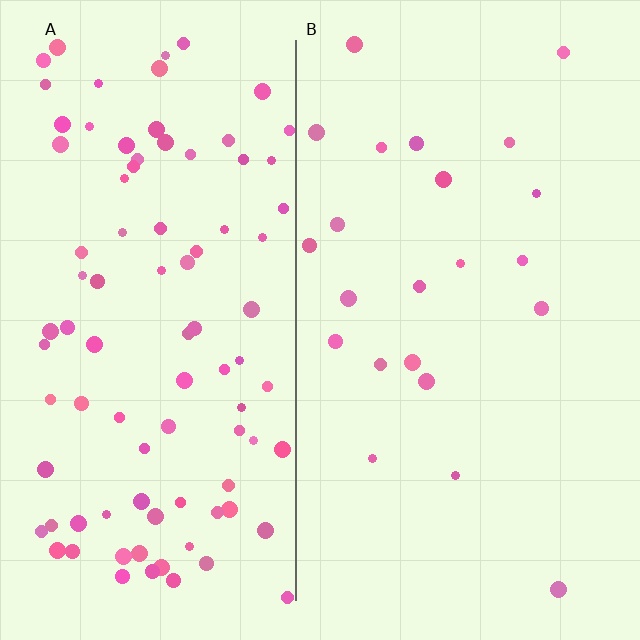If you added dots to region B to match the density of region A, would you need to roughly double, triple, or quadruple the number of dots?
Approximately quadruple.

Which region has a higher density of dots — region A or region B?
A (the left).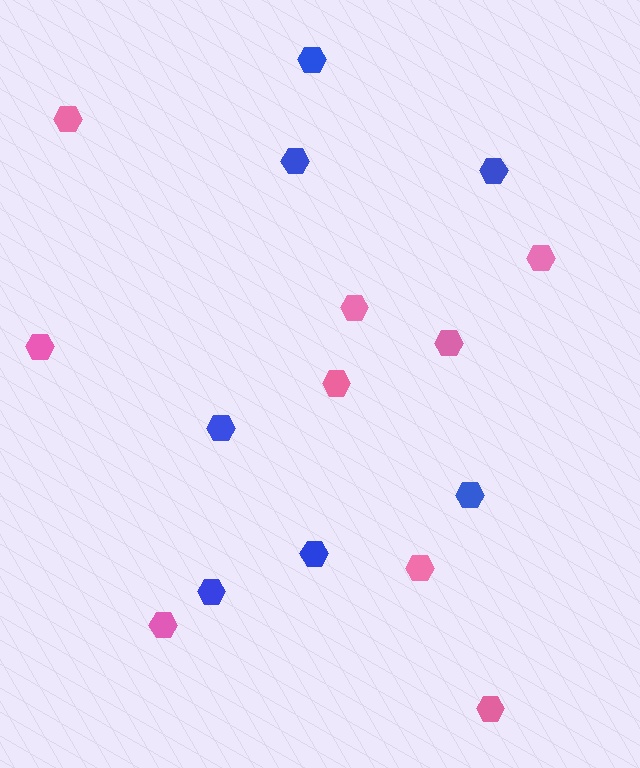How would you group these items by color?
There are 2 groups: one group of pink hexagons (9) and one group of blue hexagons (7).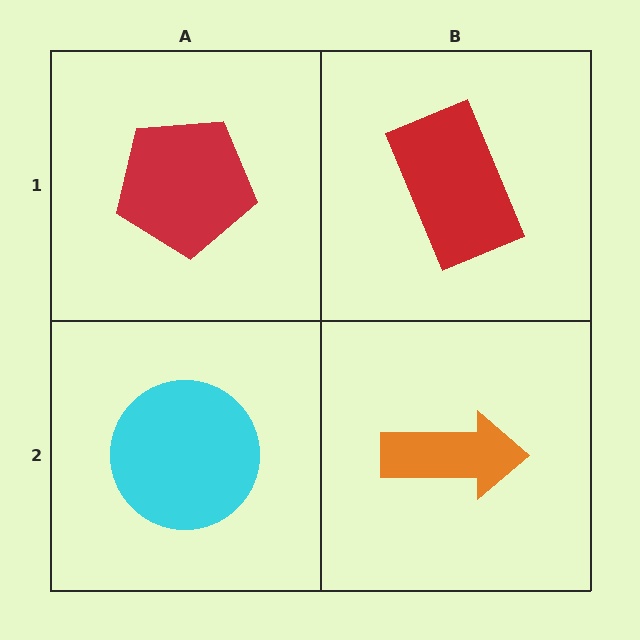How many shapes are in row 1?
2 shapes.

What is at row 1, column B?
A red rectangle.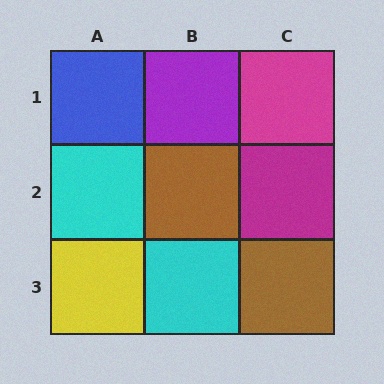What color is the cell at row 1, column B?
Purple.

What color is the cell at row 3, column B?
Cyan.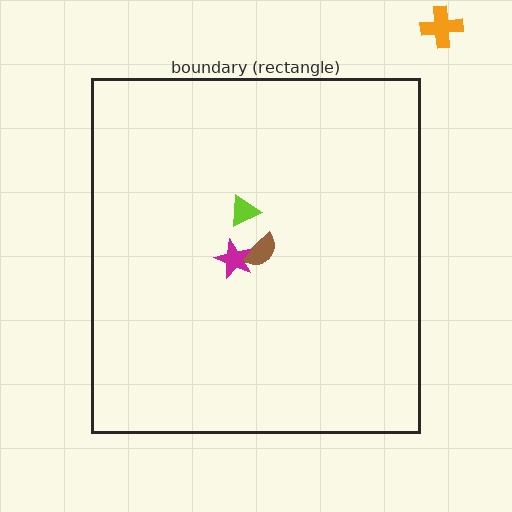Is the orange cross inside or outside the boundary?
Outside.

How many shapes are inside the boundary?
3 inside, 1 outside.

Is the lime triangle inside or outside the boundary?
Inside.